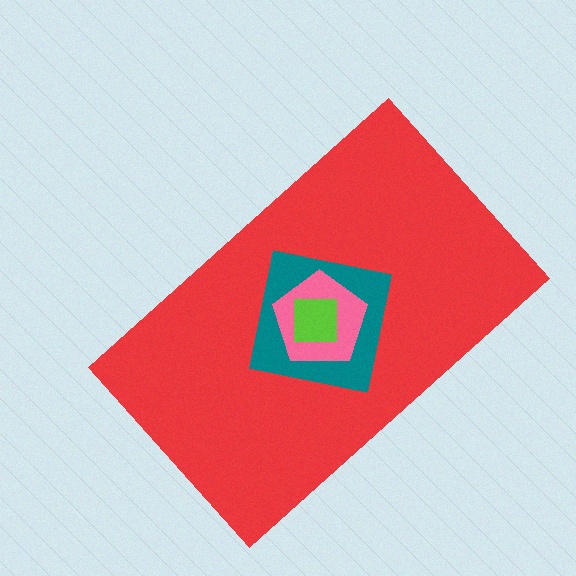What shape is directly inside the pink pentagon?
The lime square.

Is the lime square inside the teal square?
Yes.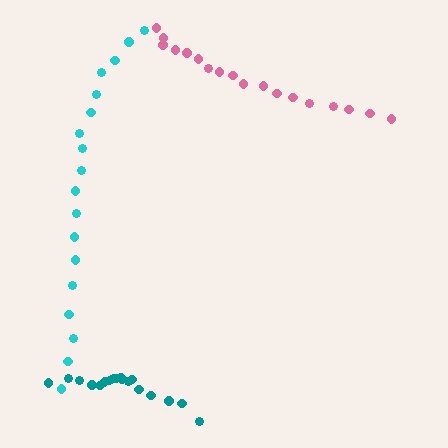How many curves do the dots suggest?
There are 3 distinct paths.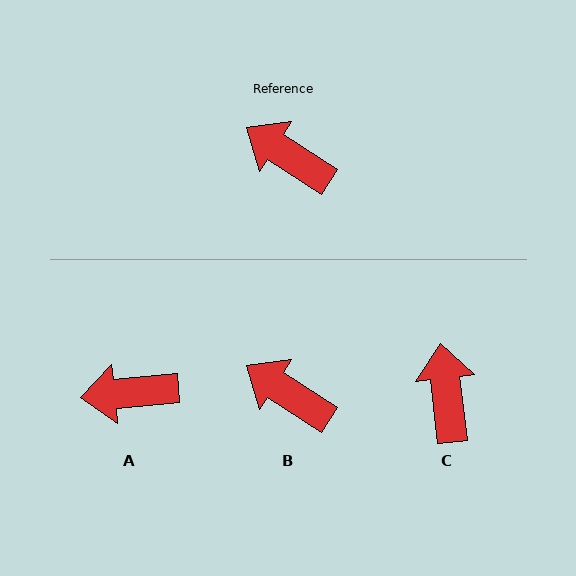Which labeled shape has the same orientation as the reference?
B.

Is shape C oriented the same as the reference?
No, it is off by about 50 degrees.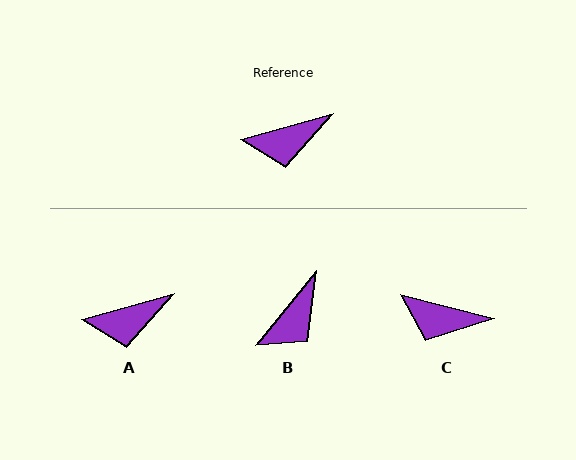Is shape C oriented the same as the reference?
No, it is off by about 30 degrees.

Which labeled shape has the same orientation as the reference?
A.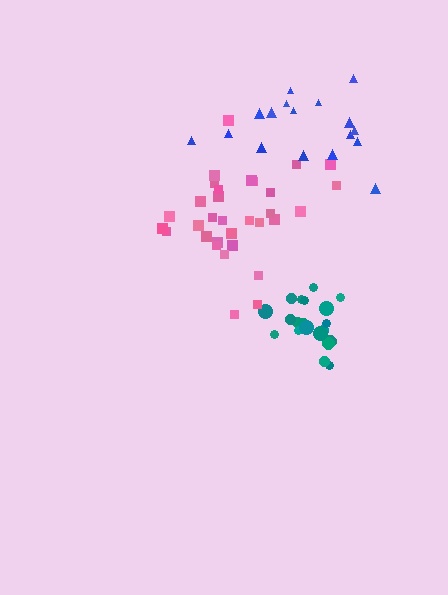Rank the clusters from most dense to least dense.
teal, pink, blue.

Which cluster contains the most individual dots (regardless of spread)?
Pink (32).